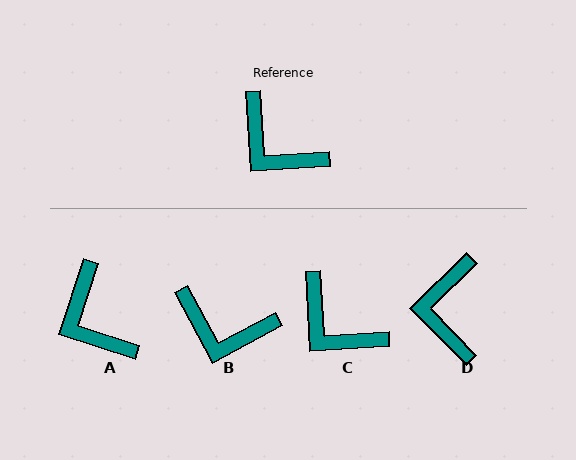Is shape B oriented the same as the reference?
No, it is off by about 25 degrees.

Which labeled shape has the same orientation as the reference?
C.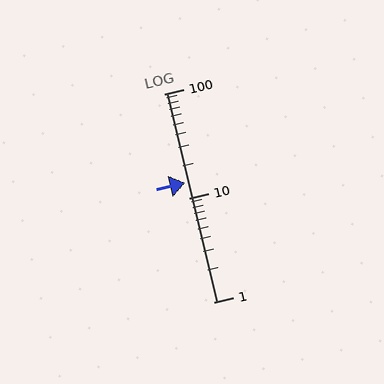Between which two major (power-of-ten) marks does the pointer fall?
The pointer is between 10 and 100.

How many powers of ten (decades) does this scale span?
The scale spans 2 decades, from 1 to 100.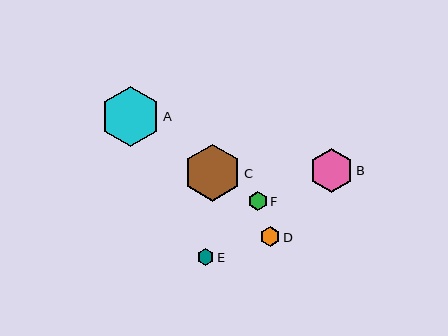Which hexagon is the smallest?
Hexagon E is the smallest with a size of approximately 17 pixels.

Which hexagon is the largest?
Hexagon A is the largest with a size of approximately 60 pixels.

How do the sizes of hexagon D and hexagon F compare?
Hexagon D and hexagon F are approximately the same size.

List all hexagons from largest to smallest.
From largest to smallest: A, C, B, D, F, E.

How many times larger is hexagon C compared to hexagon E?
Hexagon C is approximately 3.4 times the size of hexagon E.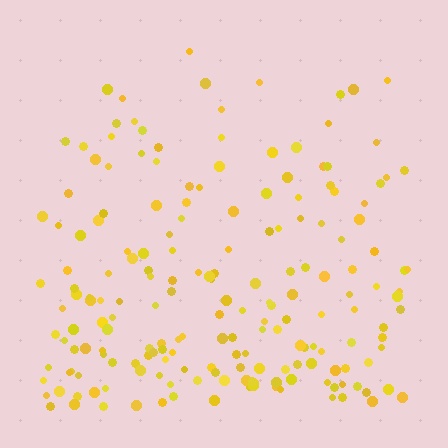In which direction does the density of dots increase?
From top to bottom, with the bottom side densest.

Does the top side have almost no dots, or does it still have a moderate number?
Still a moderate number, just noticeably fewer than the bottom.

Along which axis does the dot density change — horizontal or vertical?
Vertical.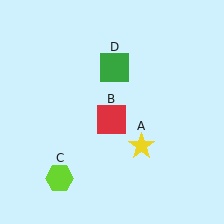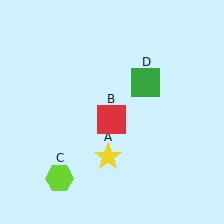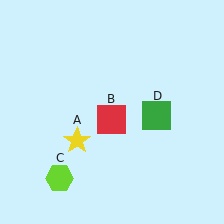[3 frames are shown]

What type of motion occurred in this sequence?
The yellow star (object A), green square (object D) rotated clockwise around the center of the scene.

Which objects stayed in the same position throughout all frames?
Red square (object B) and lime hexagon (object C) remained stationary.